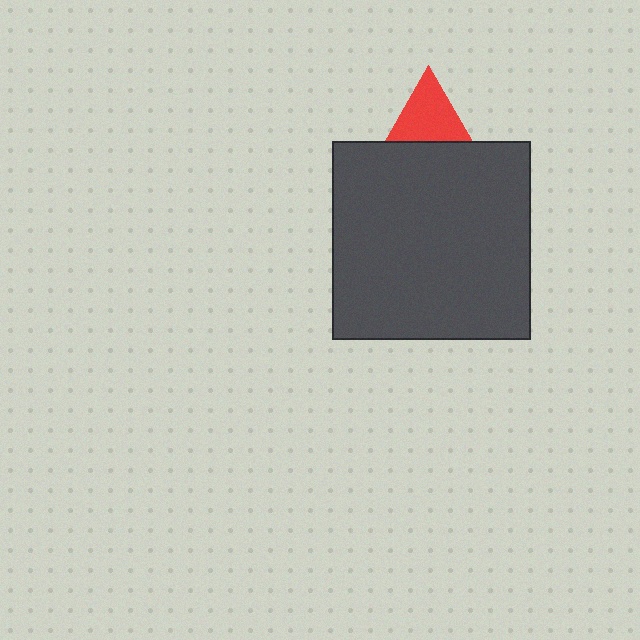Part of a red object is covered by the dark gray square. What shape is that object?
It is a triangle.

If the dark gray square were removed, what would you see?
You would see the complete red triangle.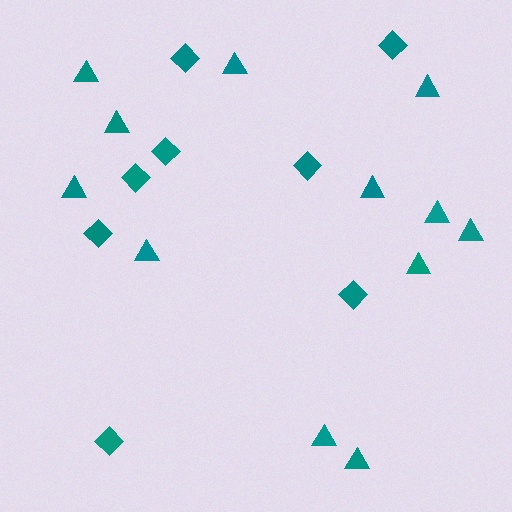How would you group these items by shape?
There are 2 groups: one group of triangles (12) and one group of diamonds (8).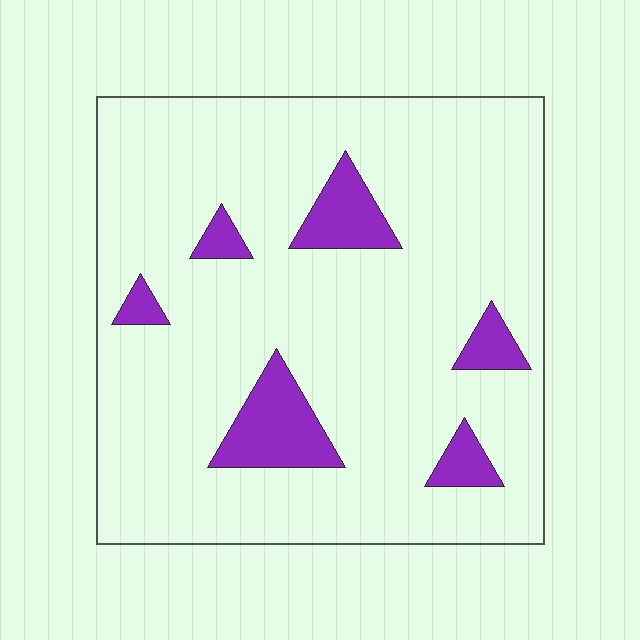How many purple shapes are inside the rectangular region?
6.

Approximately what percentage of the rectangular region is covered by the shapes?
Approximately 10%.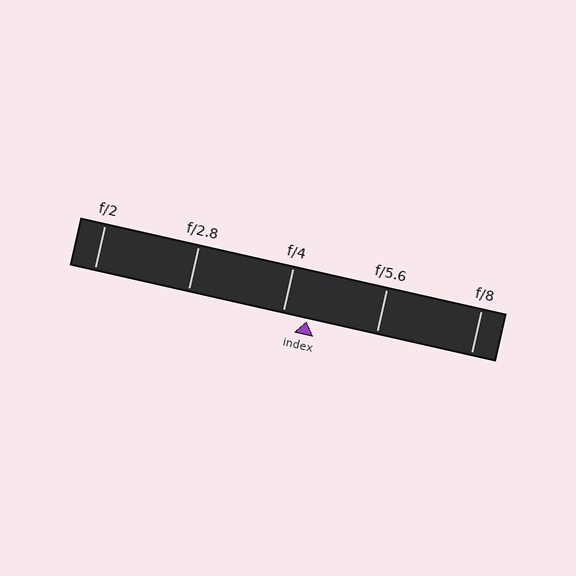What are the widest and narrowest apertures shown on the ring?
The widest aperture shown is f/2 and the narrowest is f/8.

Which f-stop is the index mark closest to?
The index mark is closest to f/4.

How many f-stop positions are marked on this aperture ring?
There are 5 f-stop positions marked.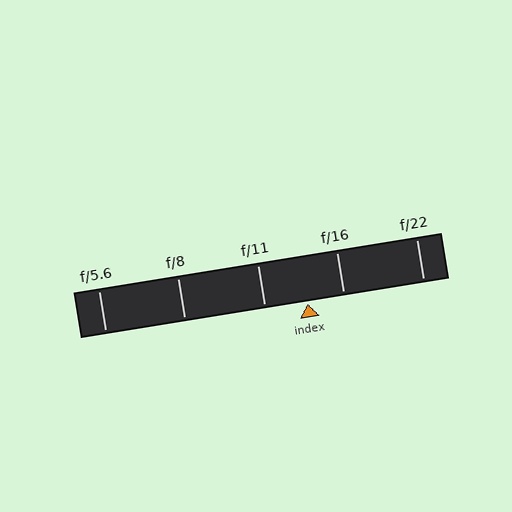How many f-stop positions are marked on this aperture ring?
There are 5 f-stop positions marked.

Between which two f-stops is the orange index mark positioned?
The index mark is between f/11 and f/16.